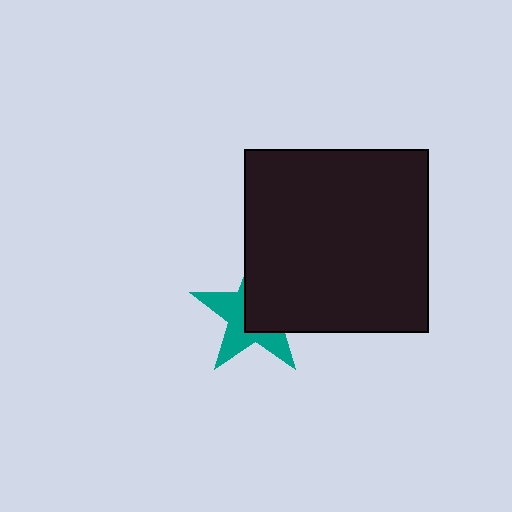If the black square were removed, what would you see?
You would see the complete teal star.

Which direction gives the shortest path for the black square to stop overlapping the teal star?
Moving toward the upper-right gives the shortest separation.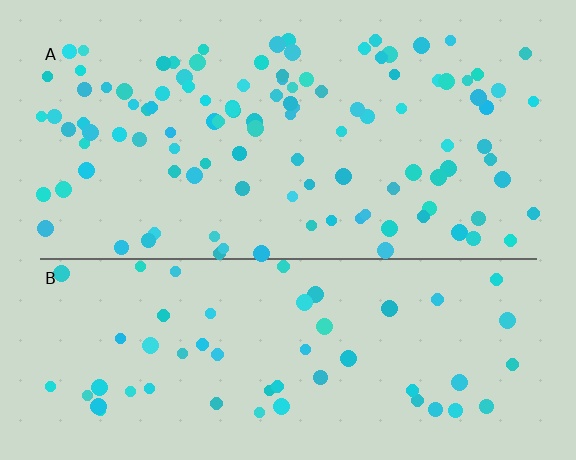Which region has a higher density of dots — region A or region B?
A (the top).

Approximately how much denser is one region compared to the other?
Approximately 2.0× — region A over region B.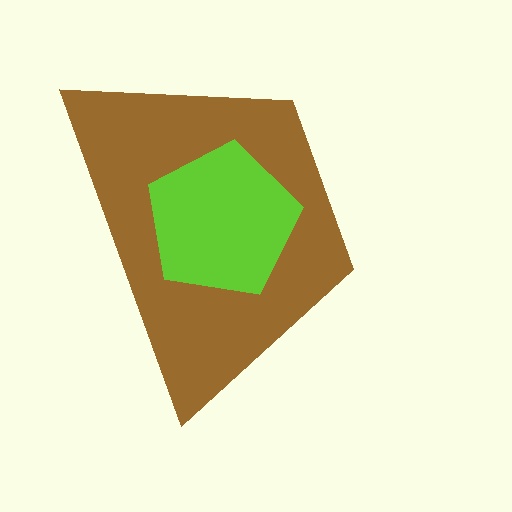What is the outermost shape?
The brown trapezoid.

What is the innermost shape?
The lime pentagon.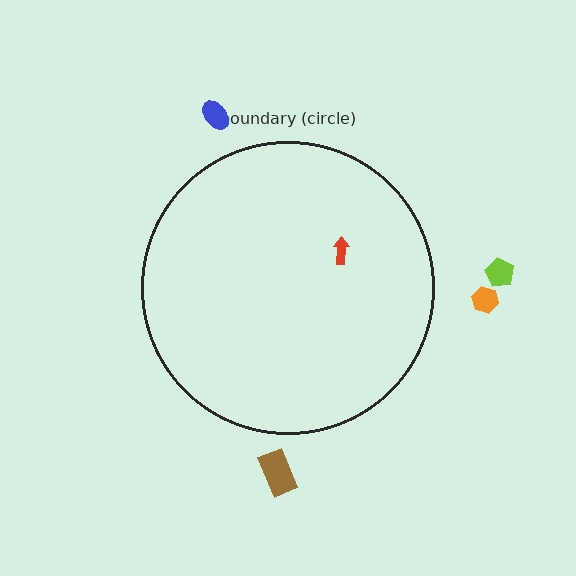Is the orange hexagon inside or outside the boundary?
Outside.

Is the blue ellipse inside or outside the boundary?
Outside.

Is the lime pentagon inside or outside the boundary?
Outside.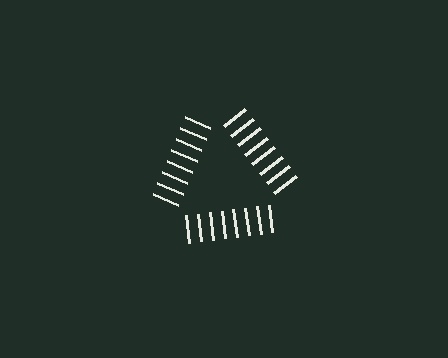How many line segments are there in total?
24 — 8 along each of the 3 edges.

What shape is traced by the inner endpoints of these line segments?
An illusory triangle — the line segments terminate on its edges but no continuous stroke is drawn.